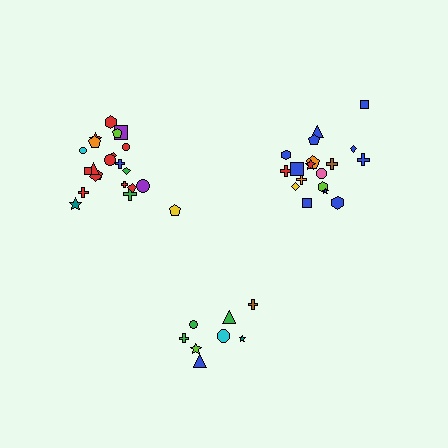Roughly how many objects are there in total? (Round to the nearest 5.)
Roughly 50 objects in total.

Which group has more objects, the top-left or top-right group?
The top-left group.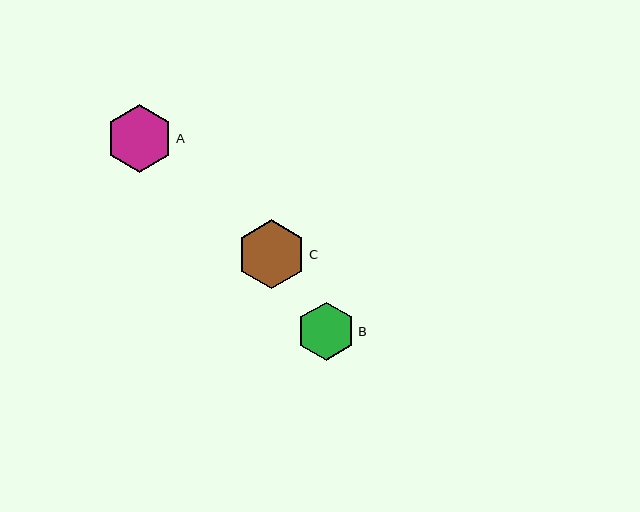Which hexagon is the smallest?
Hexagon B is the smallest with a size of approximately 58 pixels.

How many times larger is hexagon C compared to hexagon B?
Hexagon C is approximately 1.2 times the size of hexagon B.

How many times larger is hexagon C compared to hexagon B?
Hexagon C is approximately 1.2 times the size of hexagon B.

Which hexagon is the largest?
Hexagon C is the largest with a size of approximately 69 pixels.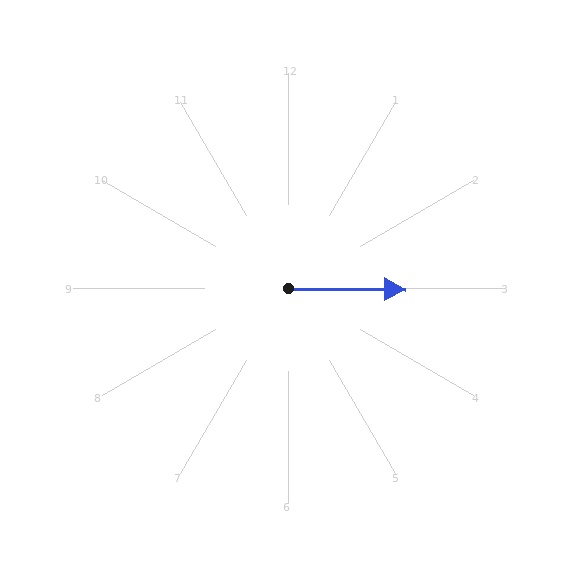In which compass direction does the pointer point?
East.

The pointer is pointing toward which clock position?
Roughly 3 o'clock.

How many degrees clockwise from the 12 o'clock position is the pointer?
Approximately 91 degrees.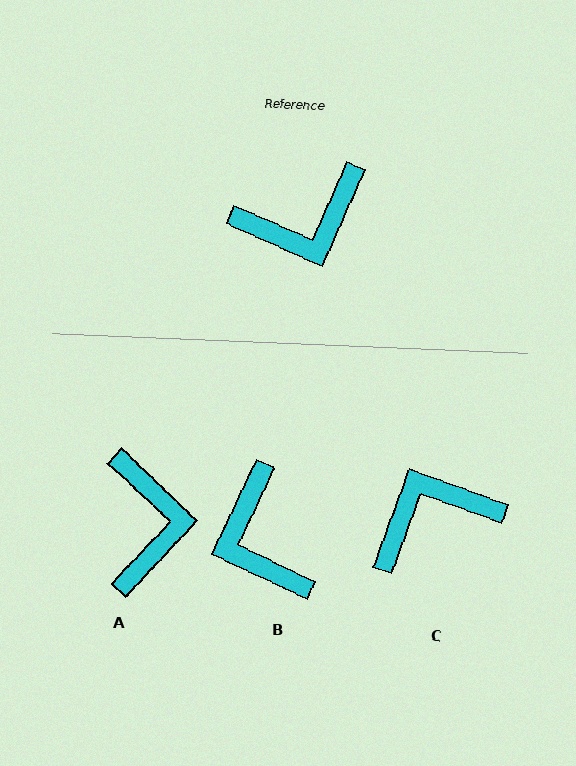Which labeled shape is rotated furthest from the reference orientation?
C, about 176 degrees away.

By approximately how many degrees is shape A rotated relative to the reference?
Approximately 70 degrees counter-clockwise.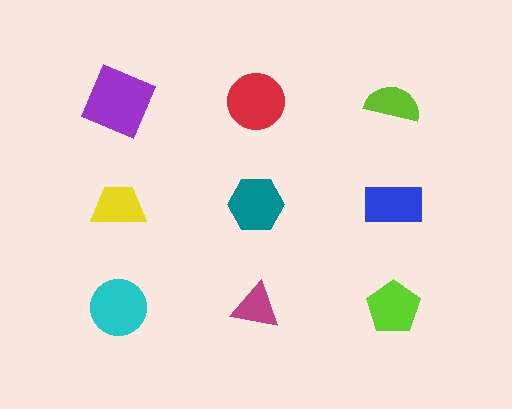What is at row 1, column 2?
A red circle.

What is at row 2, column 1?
A yellow trapezoid.